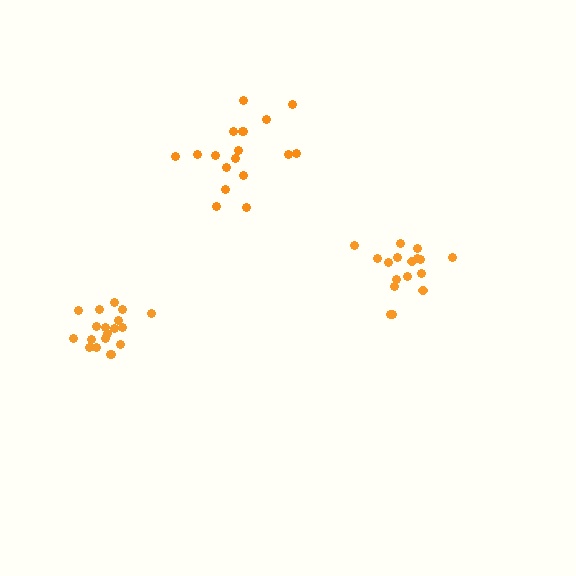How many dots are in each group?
Group 1: 18 dots, Group 2: 19 dots, Group 3: 17 dots (54 total).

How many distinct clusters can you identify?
There are 3 distinct clusters.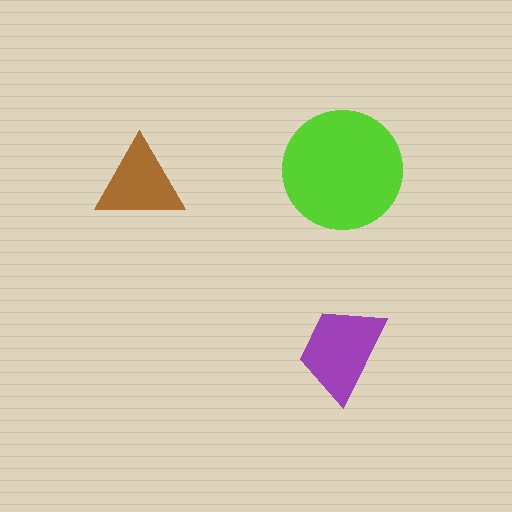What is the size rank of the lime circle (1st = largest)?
1st.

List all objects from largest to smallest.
The lime circle, the purple trapezoid, the brown triangle.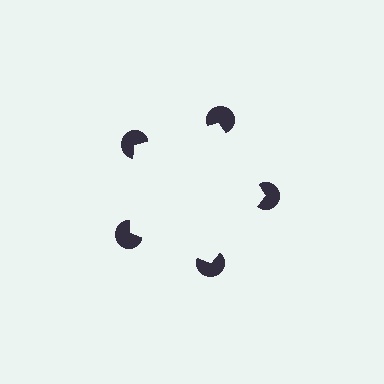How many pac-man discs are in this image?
There are 5 — one at each vertex of the illusory pentagon.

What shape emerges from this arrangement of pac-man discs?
An illusory pentagon — its edges are inferred from the aligned wedge cuts in the pac-man discs, not physically drawn.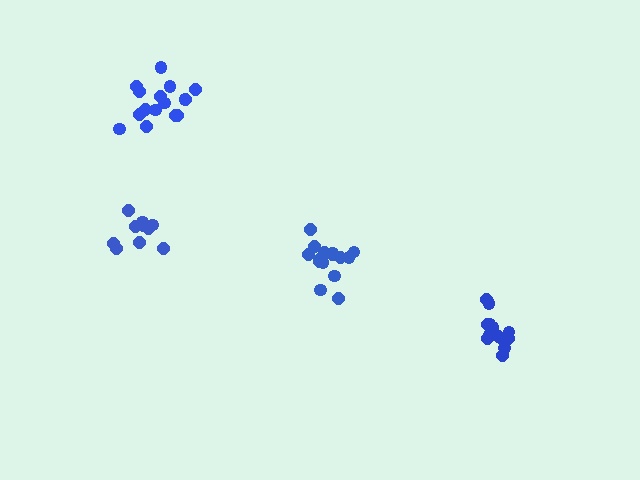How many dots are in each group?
Group 1: 14 dots, Group 2: 15 dots, Group 3: 16 dots, Group 4: 10 dots (55 total).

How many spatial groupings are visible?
There are 4 spatial groupings.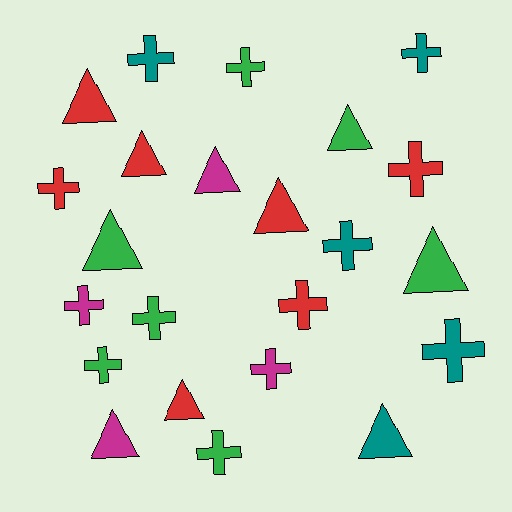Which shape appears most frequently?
Cross, with 13 objects.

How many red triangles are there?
There are 4 red triangles.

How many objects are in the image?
There are 23 objects.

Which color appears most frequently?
Green, with 7 objects.